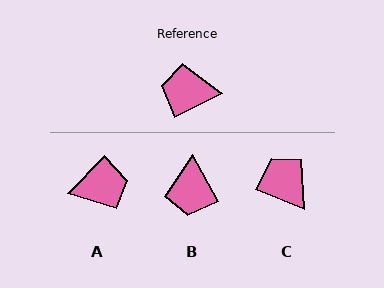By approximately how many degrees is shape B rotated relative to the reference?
Approximately 93 degrees counter-clockwise.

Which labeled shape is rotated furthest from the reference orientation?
A, about 160 degrees away.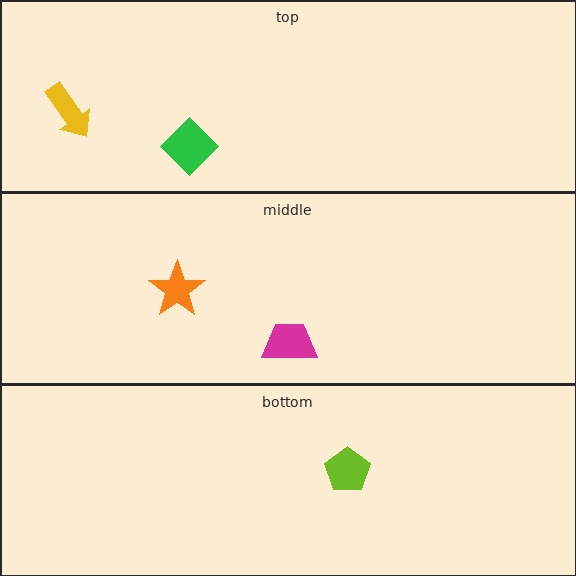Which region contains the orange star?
The middle region.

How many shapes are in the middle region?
2.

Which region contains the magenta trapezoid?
The middle region.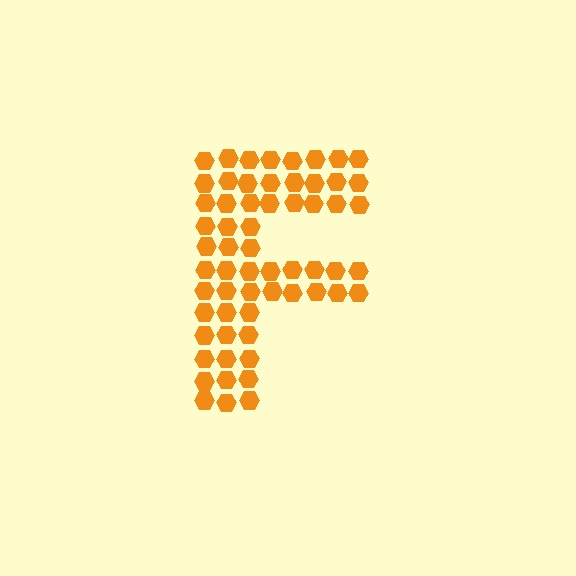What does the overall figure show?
The overall figure shows the letter F.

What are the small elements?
The small elements are hexagons.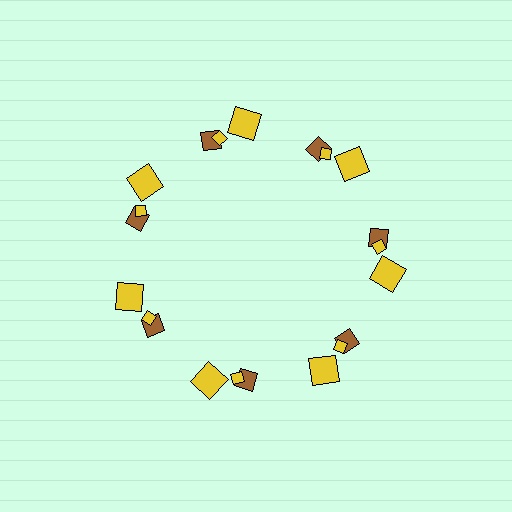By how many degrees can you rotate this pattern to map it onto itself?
The pattern maps onto itself every 51 degrees of rotation.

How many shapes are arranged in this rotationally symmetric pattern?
There are 21 shapes, arranged in 7 groups of 3.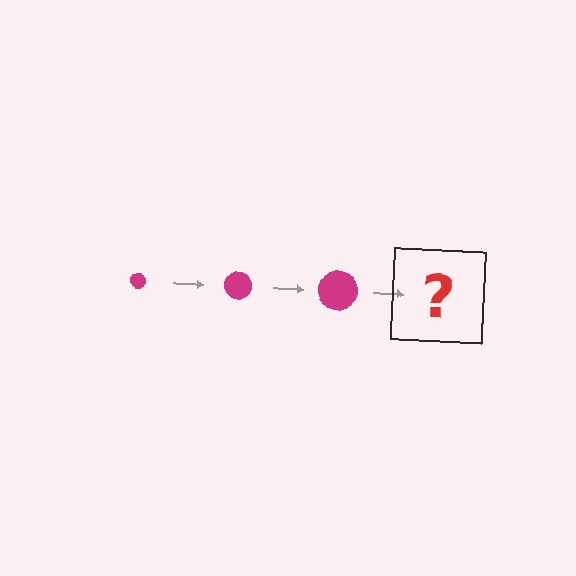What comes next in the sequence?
The next element should be a magenta circle, larger than the previous one.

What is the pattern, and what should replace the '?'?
The pattern is that the circle gets progressively larger each step. The '?' should be a magenta circle, larger than the previous one.